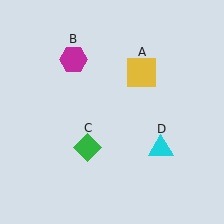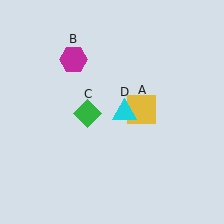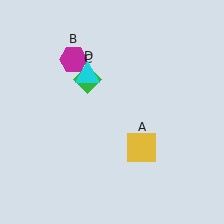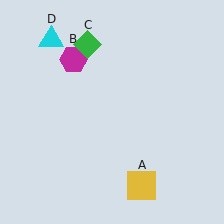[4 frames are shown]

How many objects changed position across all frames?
3 objects changed position: yellow square (object A), green diamond (object C), cyan triangle (object D).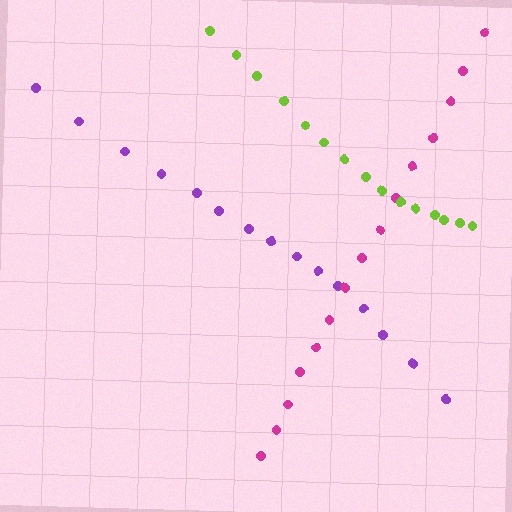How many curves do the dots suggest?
There are 3 distinct paths.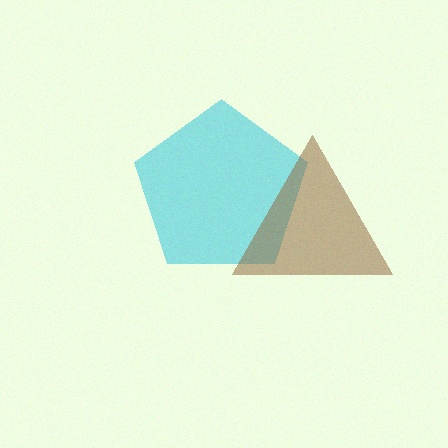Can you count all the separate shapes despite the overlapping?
Yes, there are 2 separate shapes.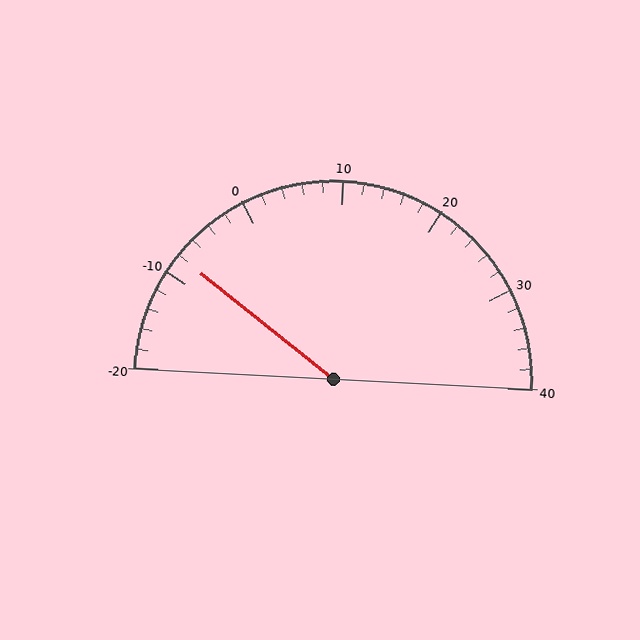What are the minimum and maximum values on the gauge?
The gauge ranges from -20 to 40.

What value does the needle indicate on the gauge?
The needle indicates approximately -8.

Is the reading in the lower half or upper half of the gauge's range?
The reading is in the lower half of the range (-20 to 40).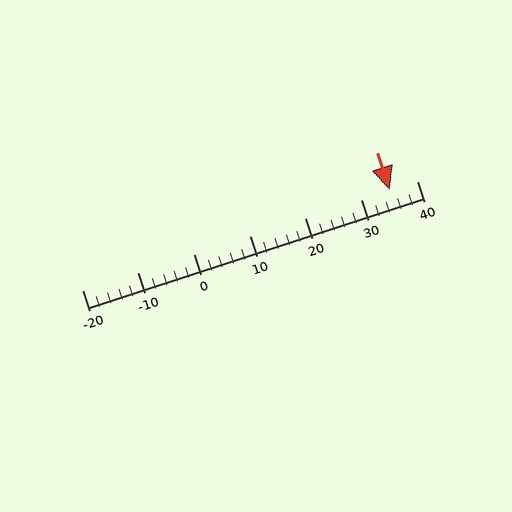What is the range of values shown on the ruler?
The ruler shows values from -20 to 40.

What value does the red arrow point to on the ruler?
The red arrow points to approximately 35.